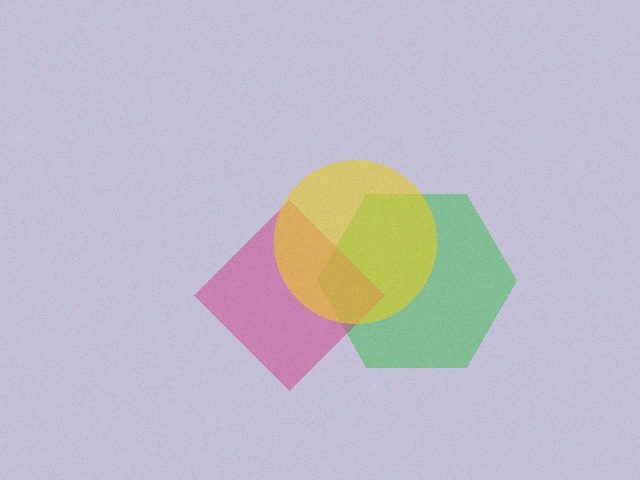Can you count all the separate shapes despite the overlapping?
Yes, there are 3 separate shapes.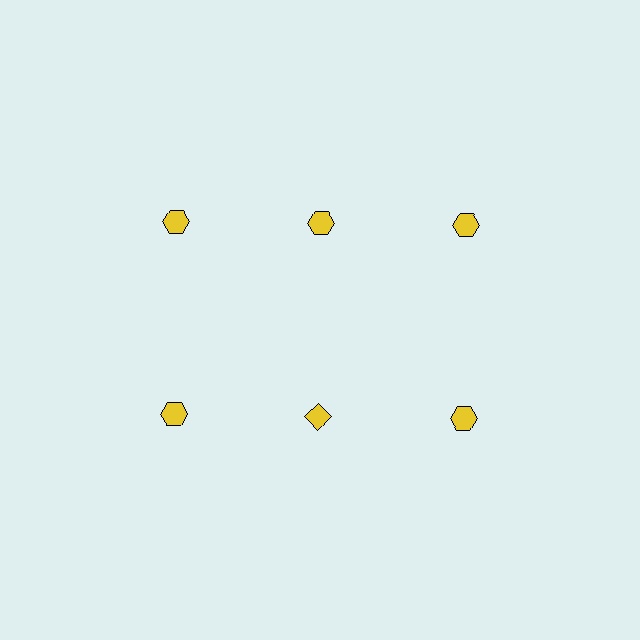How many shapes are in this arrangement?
There are 6 shapes arranged in a grid pattern.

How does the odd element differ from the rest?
It has a different shape: diamond instead of hexagon.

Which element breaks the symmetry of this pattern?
The yellow diamond in the second row, second from left column breaks the symmetry. All other shapes are yellow hexagons.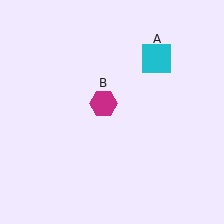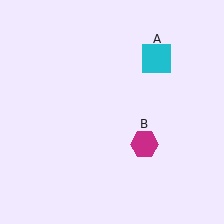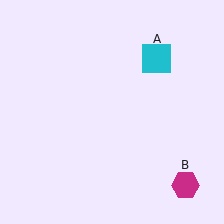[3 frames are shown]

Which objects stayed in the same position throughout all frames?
Cyan square (object A) remained stationary.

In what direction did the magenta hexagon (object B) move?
The magenta hexagon (object B) moved down and to the right.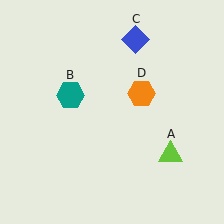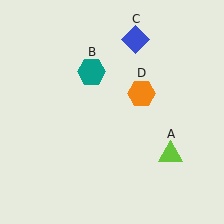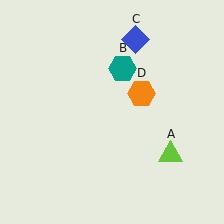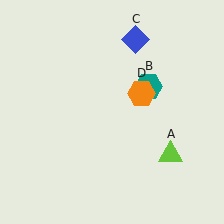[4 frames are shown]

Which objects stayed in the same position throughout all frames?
Lime triangle (object A) and blue diamond (object C) and orange hexagon (object D) remained stationary.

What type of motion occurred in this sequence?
The teal hexagon (object B) rotated clockwise around the center of the scene.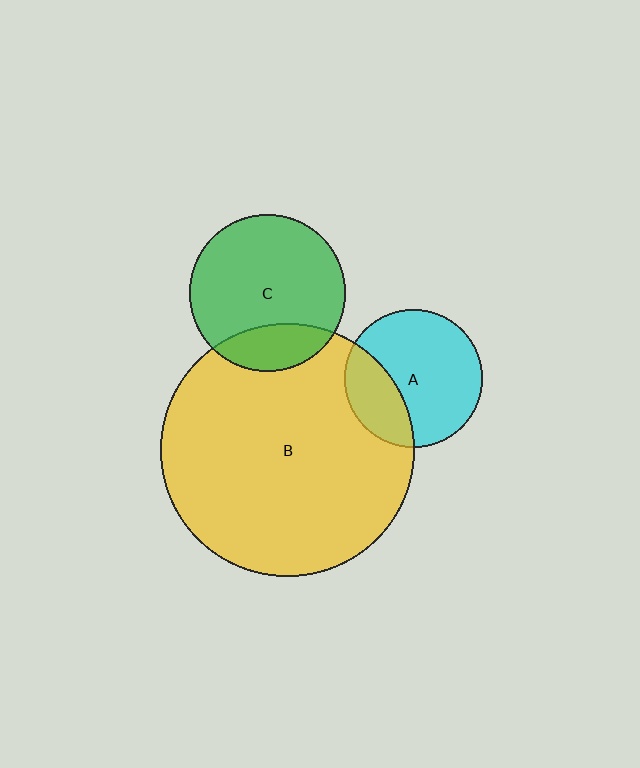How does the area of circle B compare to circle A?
Approximately 3.4 times.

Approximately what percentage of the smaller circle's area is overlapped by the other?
Approximately 20%.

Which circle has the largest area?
Circle B (yellow).